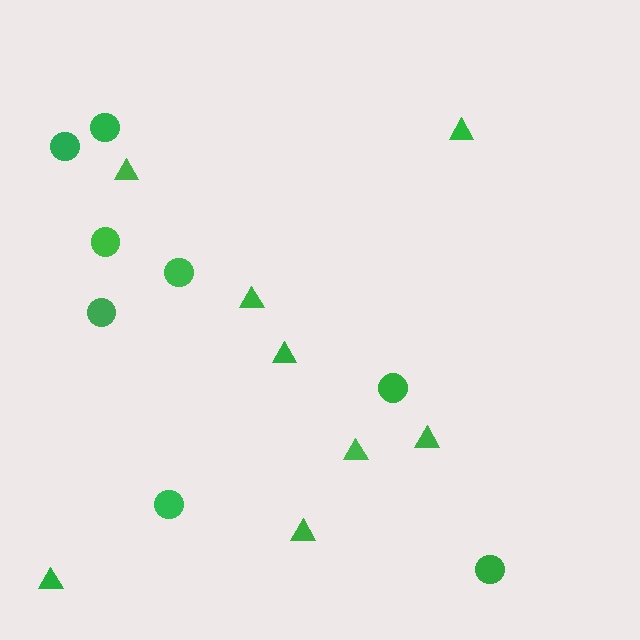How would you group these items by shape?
There are 2 groups: one group of triangles (8) and one group of circles (8).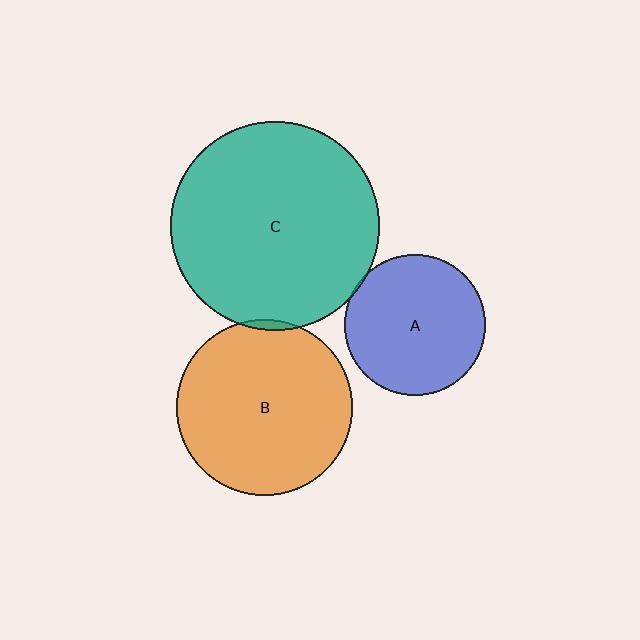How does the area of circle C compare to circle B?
Approximately 1.4 times.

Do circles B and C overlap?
Yes.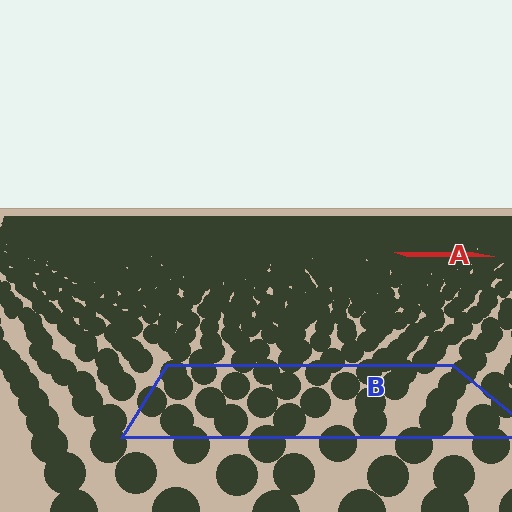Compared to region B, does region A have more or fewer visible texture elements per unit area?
Region A has more texture elements per unit area — they are packed more densely because it is farther away.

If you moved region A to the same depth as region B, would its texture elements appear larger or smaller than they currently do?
They would appear larger. At a closer depth, the same texture elements are projected at a bigger on-screen size.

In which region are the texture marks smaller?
The texture marks are smaller in region A, because it is farther away.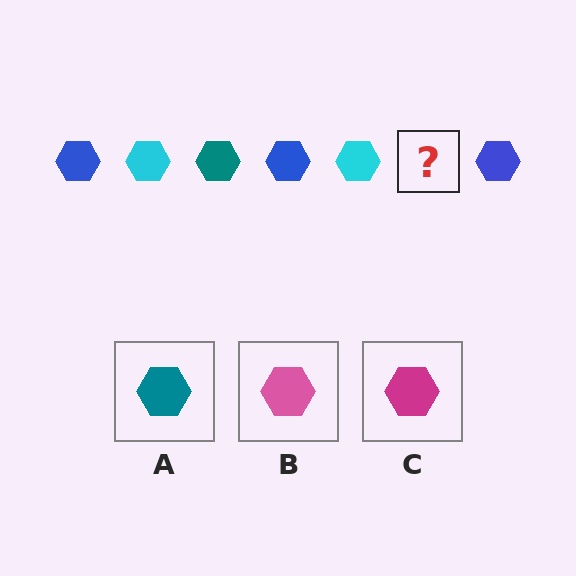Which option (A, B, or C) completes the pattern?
A.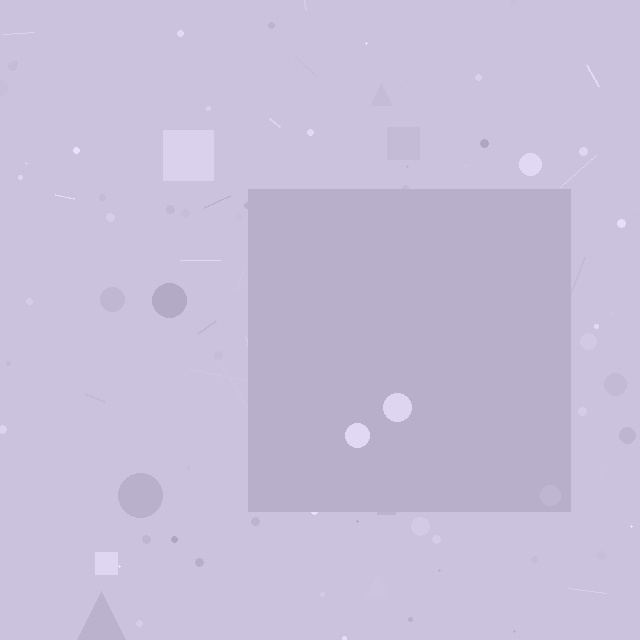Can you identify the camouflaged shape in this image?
The camouflaged shape is a square.